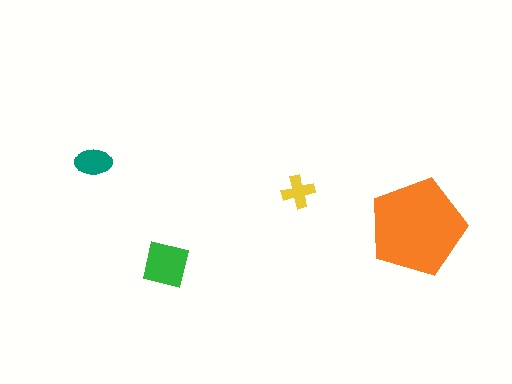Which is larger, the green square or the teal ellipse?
The green square.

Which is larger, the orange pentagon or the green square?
The orange pentagon.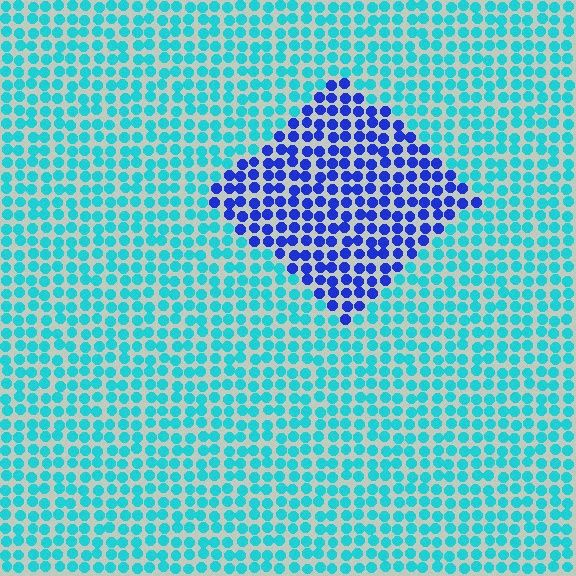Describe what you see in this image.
The image is filled with small cyan elements in a uniform arrangement. A diamond-shaped region is visible where the elements are tinted to a slightly different hue, forming a subtle color boundary.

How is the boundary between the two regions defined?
The boundary is defined purely by a slight shift in hue (about 52 degrees). Spacing, size, and orientation are identical on both sides.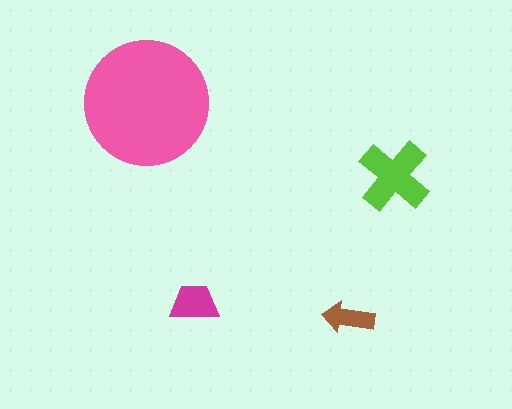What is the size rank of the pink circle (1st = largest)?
1st.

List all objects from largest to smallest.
The pink circle, the lime cross, the magenta trapezoid, the brown arrow.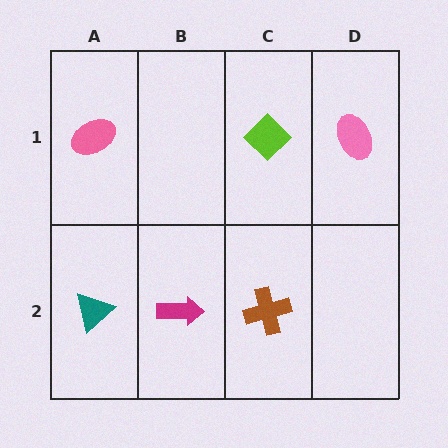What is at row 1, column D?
A pink ellipse.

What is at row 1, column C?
A lime diamond.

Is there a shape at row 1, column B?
No, that cell is empty.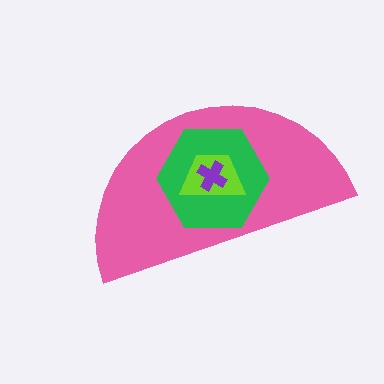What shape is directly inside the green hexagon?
The lime trapezoid.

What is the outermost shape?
The pink semicircle.